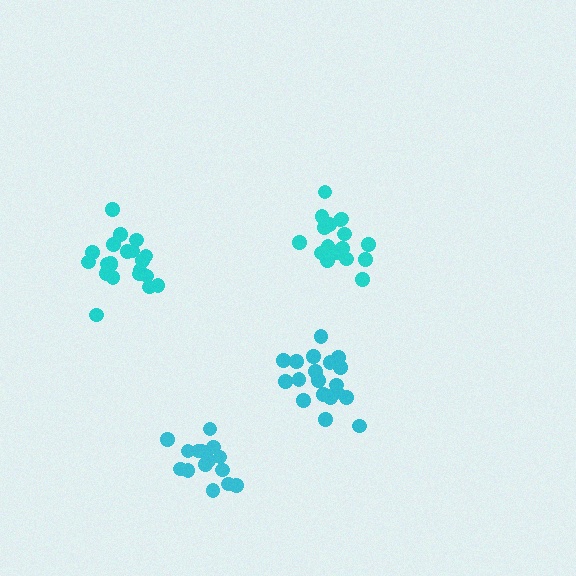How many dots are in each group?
Group 1: 18 dots, Group 2: 19 dots, Group 3: 21 dots, Group 4: 15 dots (73 total).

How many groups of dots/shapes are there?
There are 4 groups.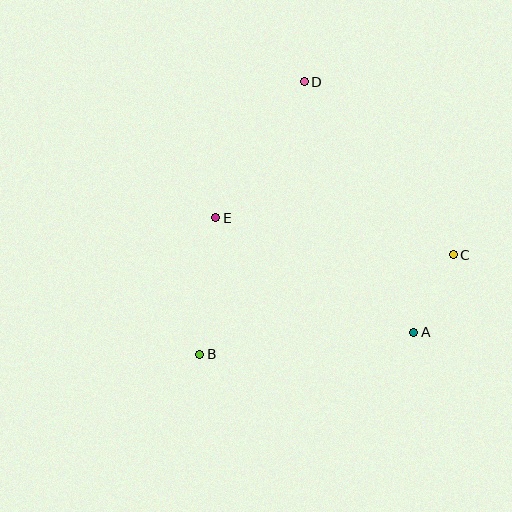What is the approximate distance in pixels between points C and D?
The distance between C and D is approximately 228 pixels.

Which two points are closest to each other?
Points A and C are closest to each other.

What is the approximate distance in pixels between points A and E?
The distance between A and E is approximately 228 pixels.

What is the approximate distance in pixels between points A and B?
The distance between A and B is approximately 215 pixels.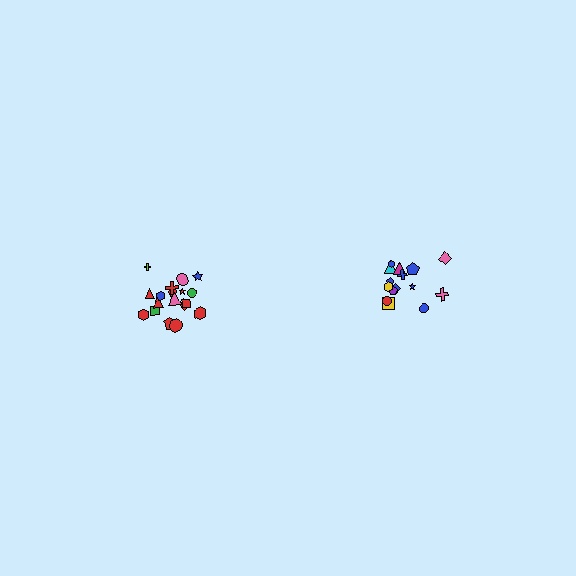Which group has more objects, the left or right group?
The left group.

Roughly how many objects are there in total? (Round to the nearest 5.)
Roughly 35 objects in total.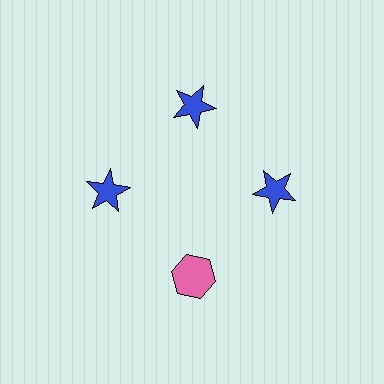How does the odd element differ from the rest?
It differs in both color (pink instead of blue) and shape (hexagon instead of star).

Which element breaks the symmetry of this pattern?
The pink hexagon at roughly the 6 o'clock position breaks the symmetry. All other shapes are blue stars.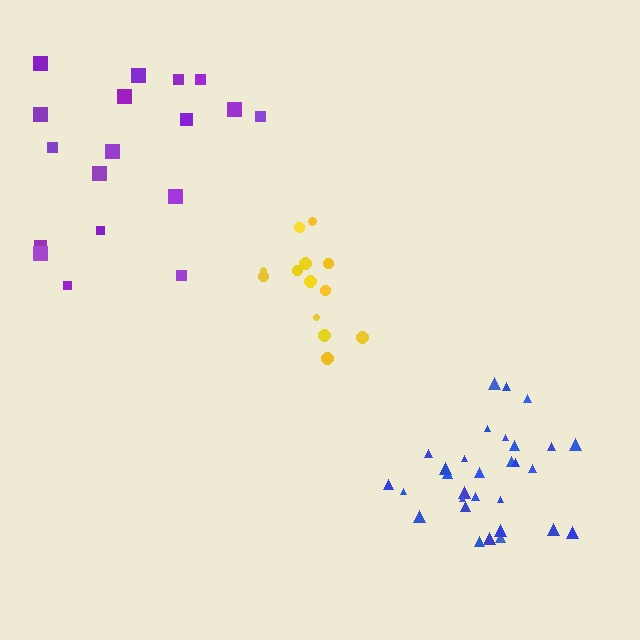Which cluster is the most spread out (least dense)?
Purple.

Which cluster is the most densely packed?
Blue.